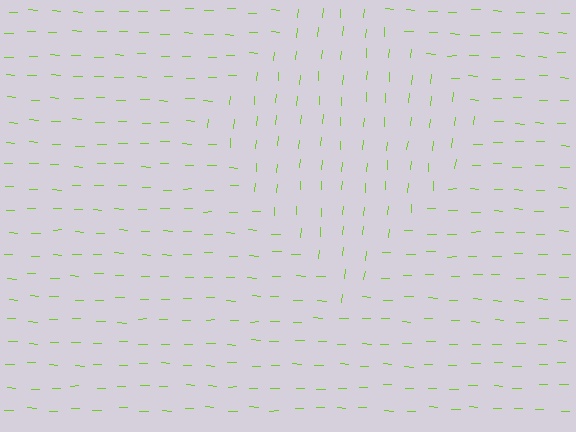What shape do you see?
I see a diamond.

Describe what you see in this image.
The image is filled with small lime line segments. A diamond region in the image has lines oriented differently from the surrounding lines, creating a visible texture boundary.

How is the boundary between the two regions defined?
The boundary is defined purely by a change in line orientation (approximately 86 degrees difference). All lines are the same color and thickness.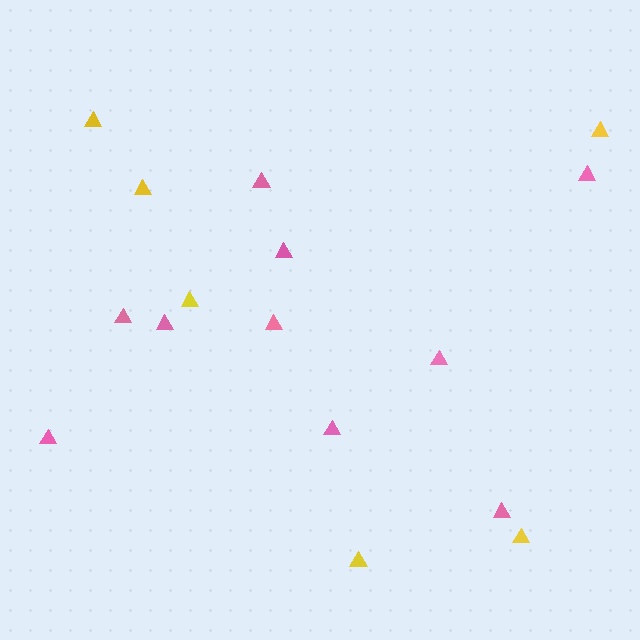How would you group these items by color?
There are 2 groups: one group of pink triangles (10) and one group of yellow triangles (6).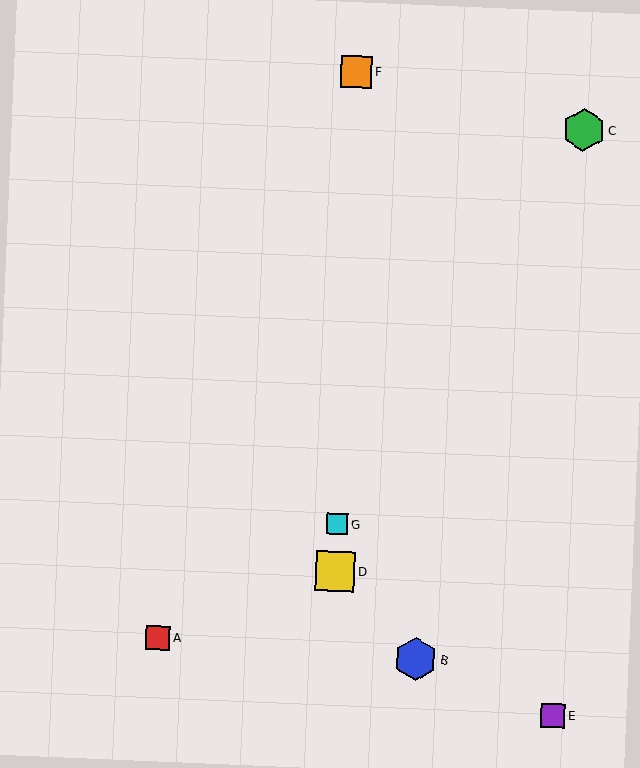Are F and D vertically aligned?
Yes, both are at x≈356.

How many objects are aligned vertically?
3 objects (D, F, G) are aligned vertically.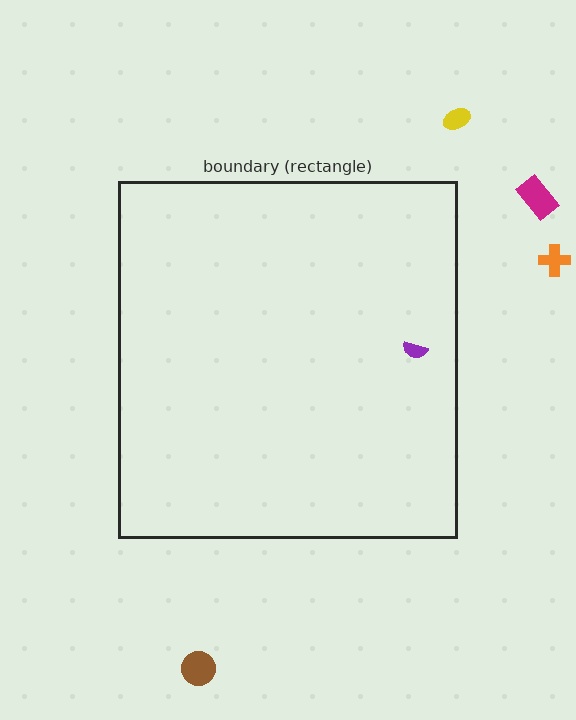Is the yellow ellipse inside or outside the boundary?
Outside.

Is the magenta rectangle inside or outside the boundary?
Outside.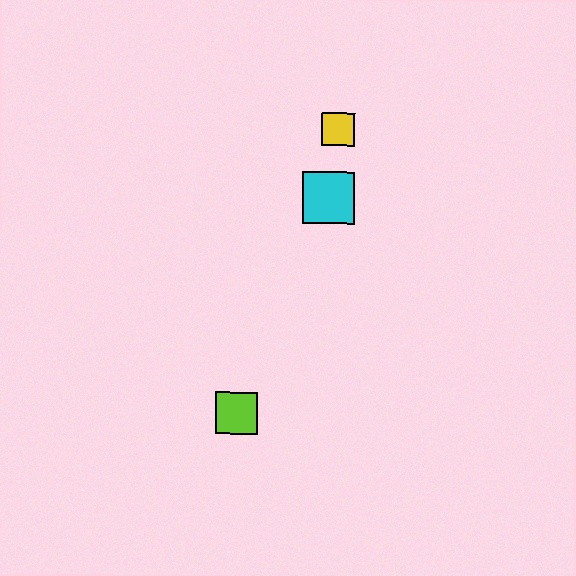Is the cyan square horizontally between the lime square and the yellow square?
Yes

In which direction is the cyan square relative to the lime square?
The cyan square is above the lime square.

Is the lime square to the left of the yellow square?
Yes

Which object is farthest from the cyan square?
The lime square is farthest from the cyan square.